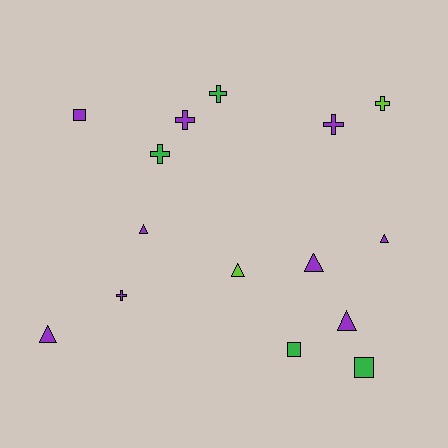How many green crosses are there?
There are 2 green crosses.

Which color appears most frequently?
Purple, with 9 objects.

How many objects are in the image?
There are 15 objects.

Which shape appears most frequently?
Triangle, with 6 objects.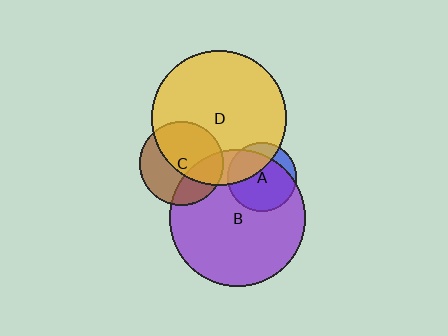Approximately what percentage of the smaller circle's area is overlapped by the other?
Approximately 30%.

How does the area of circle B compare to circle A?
Approximately 3.9 times.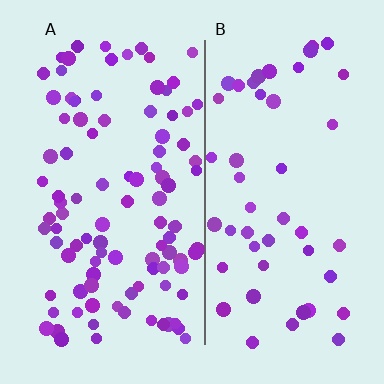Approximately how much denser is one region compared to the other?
Approximately 2.1× — region A over region B.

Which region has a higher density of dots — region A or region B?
A (the left).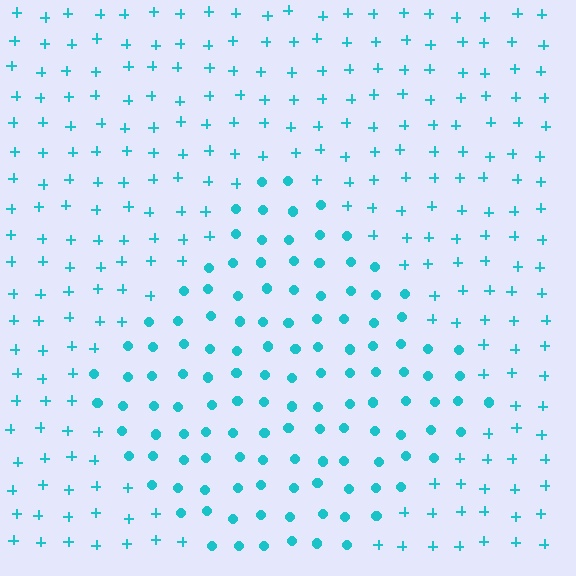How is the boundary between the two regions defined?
The boundary is defined by a change in element shape: circles inside vs. plus signs outside. All elements share the same color and spacing.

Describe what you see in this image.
The image is filled with small cyan elements arranged in a uniform grid. A diamond-shaped region contains circles, while the surrounding area contains plus signs. The boundary is defined purely by the change in element shape.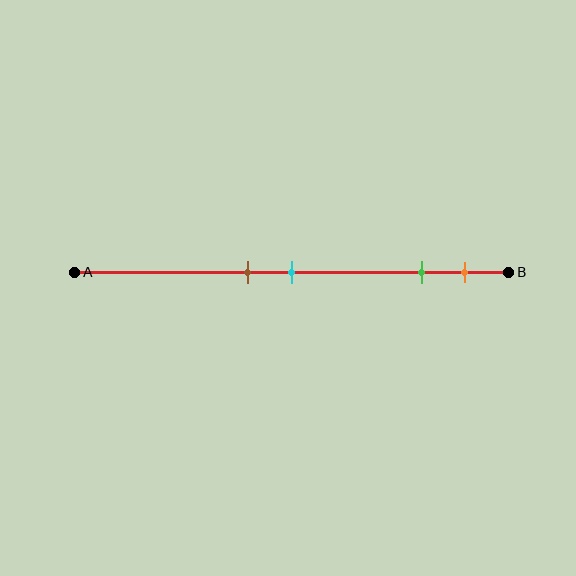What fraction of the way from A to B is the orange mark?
The orange mark is approximately 90% (0.9) of the way from A to B.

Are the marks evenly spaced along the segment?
No, the marks are not evenly spaced.